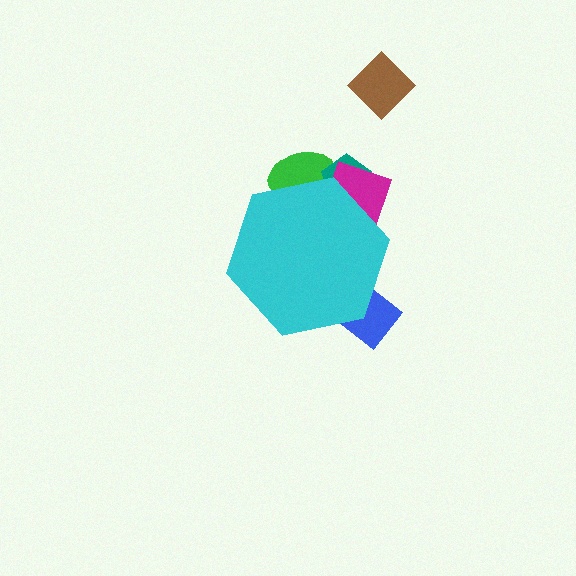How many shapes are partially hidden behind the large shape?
4 shapes are partially hidden.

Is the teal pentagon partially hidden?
Yes, the teal pentagon is partially hidden behind the cyan hexagon.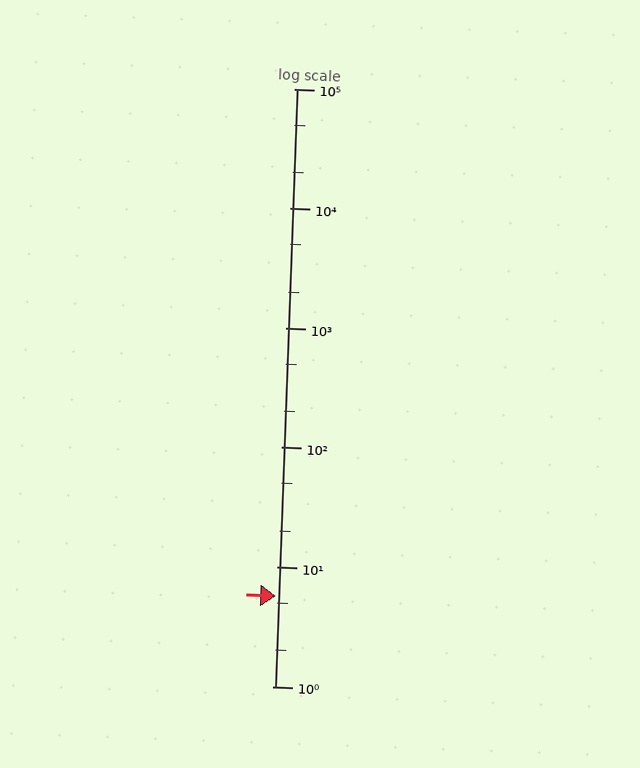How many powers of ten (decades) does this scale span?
The scale spans 5 decades, from 1 to 100000.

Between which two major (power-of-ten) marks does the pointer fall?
The pointer is between 1 and 10.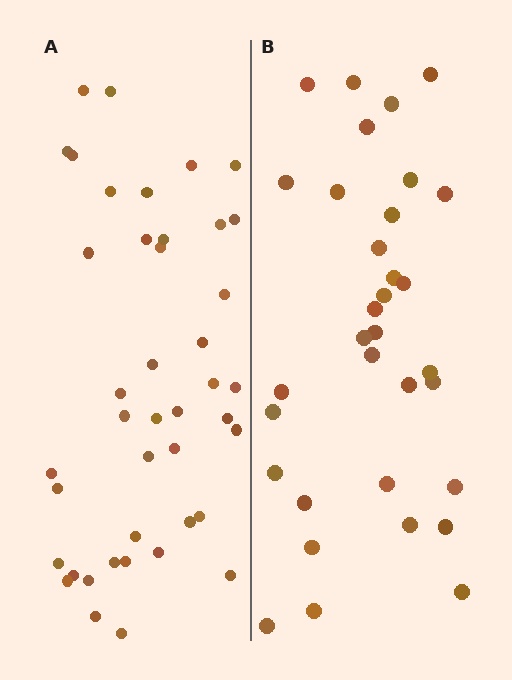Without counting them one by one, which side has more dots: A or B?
Region A (the left region) has more dots.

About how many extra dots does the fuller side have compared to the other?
Region A has roughly 8 or so more dots than region B.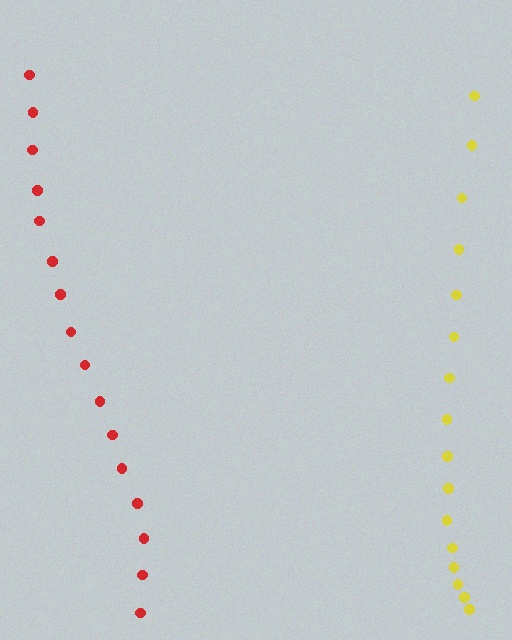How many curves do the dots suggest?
There are 2 distinct paths.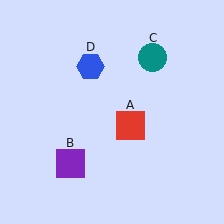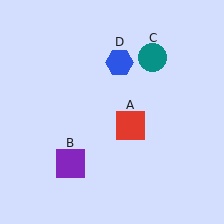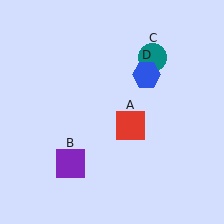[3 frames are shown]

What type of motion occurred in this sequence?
The blue hexagon (object D) rotated clockwise around the center of the scene.